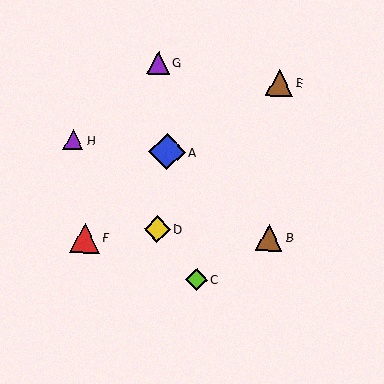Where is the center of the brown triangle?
The center of the brown triangle is at (269, 238).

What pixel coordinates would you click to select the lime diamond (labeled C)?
Click at (196, 280) to select the lime diamond C.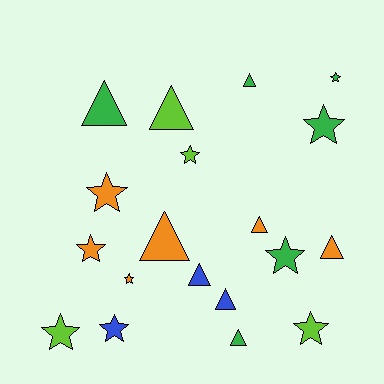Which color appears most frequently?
Green, with 6 objects.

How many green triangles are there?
There are 3 green triangles.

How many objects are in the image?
There are 19 objects.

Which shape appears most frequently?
Star, with 10 objects.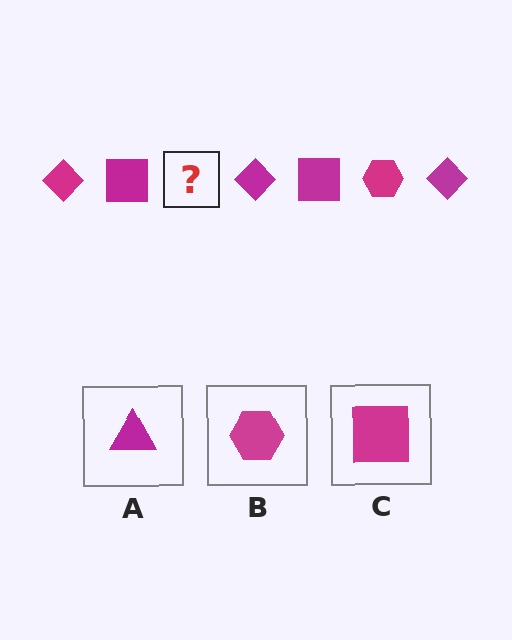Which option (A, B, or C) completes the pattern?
B.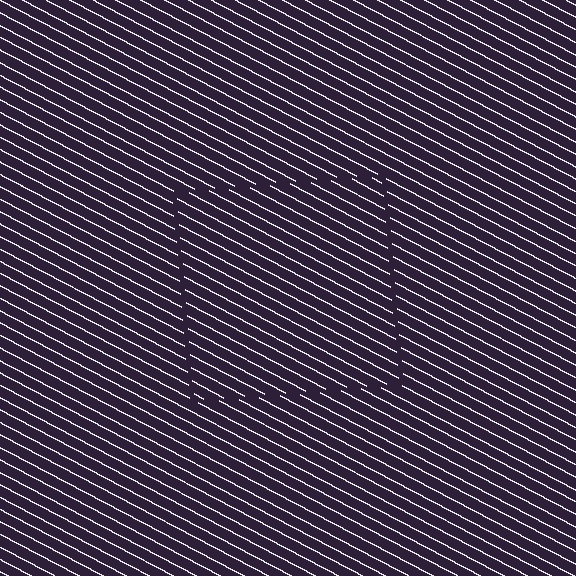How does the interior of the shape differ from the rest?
The interior of the shape contains the same grating, shifted by half a period — the contour is defined by the phase discontinuity where line-ends from the inner and outer gratings abut.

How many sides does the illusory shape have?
4 sides — the line-ends trace a square.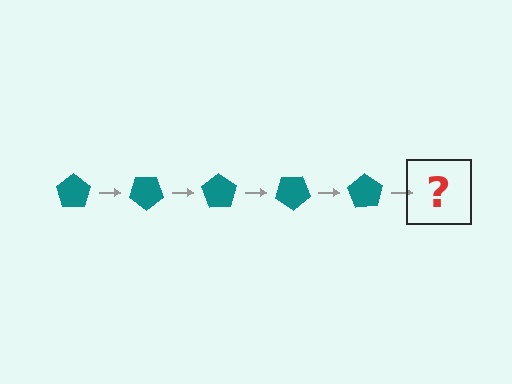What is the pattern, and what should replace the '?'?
The pattern is that the pentagon rotates 35 degrees each step. The '?' should be a teal pentagon rotated 175 degrees.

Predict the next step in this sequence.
The next step is a teal pentagon rotated 175 degrees.